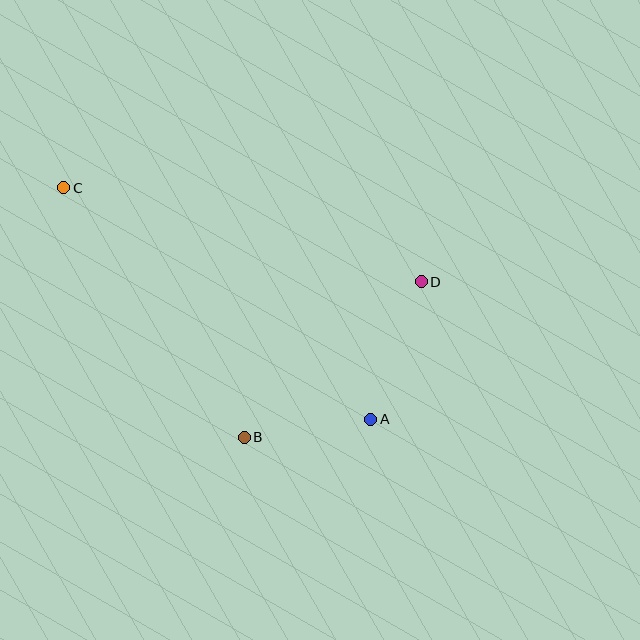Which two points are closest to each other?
Points A and B are closest to each other.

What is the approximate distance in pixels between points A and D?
The distance between A and D is approximately 146 pixels.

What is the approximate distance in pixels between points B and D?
The distance between B and D is approximately 235 pixels.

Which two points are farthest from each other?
Points A and C are farthest from each other.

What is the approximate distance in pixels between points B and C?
The distance between B and C is approximately 308 pixels.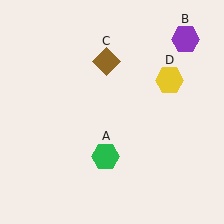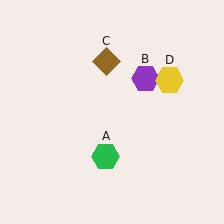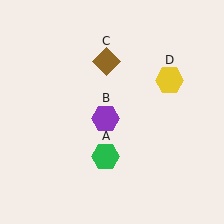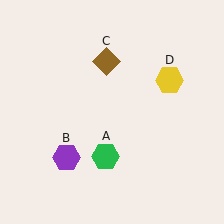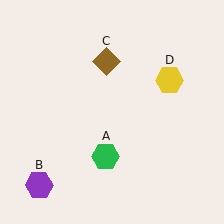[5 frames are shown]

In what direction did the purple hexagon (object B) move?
The purple hexagon (object B) moved down and to the left.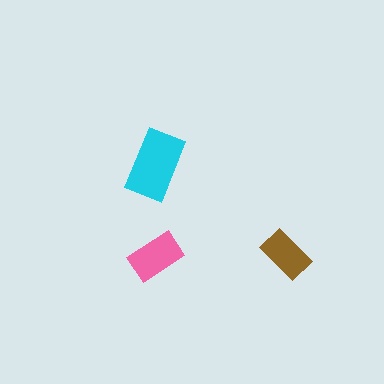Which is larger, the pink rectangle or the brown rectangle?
The pink one.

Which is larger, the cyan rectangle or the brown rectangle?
The cyan one.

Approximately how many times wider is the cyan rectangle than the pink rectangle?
About 1.5 times wider.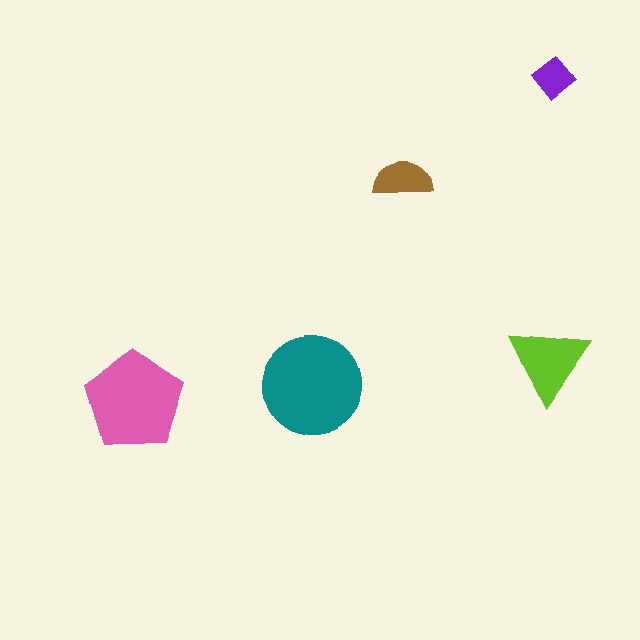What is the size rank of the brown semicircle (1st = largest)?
4th.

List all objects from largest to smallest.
The teal circle, the pink pentagon, the lime triangle, the brown semicircle, the purple diamond.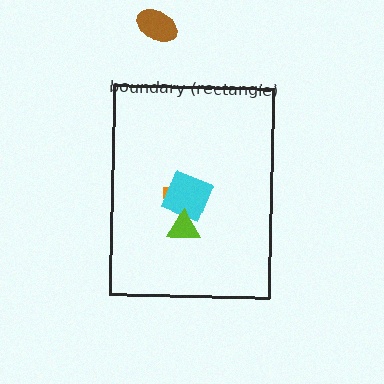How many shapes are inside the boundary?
3 inside, 1 outside.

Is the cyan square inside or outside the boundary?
Inside.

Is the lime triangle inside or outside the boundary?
Inside.